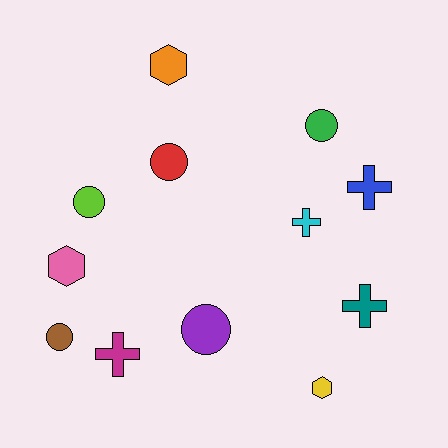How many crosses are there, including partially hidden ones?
There are 4 crosses.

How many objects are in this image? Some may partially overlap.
There are 12 objects.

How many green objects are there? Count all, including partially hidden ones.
There is 1 green object.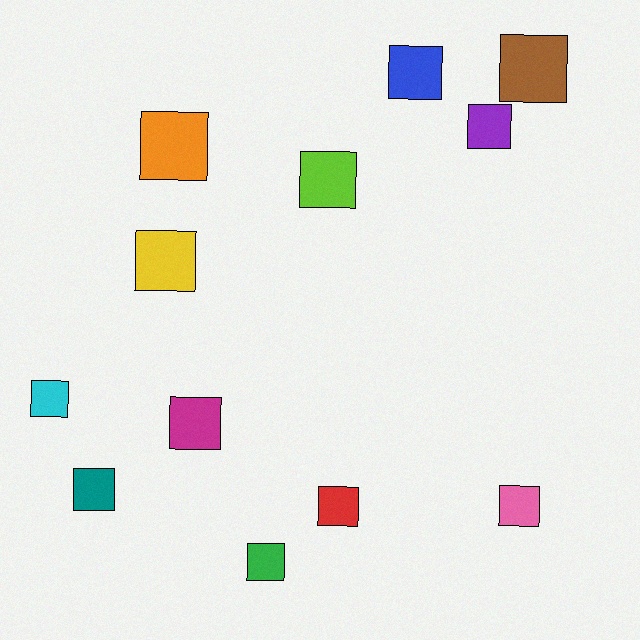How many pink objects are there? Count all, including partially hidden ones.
There is 1 pink object.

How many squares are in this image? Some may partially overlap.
There are 12 squares.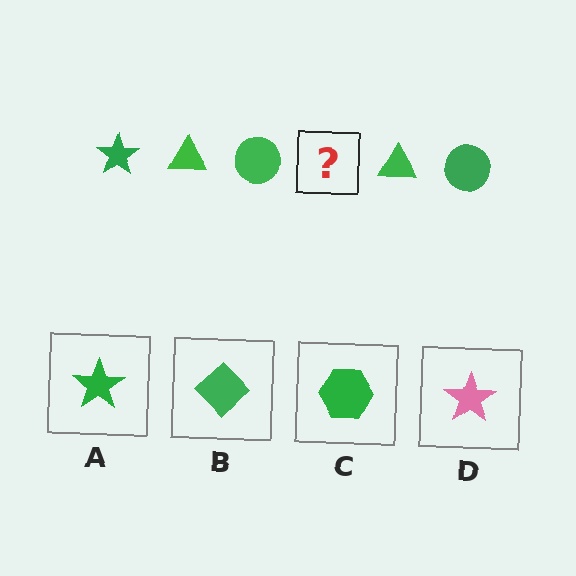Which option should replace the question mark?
Option A.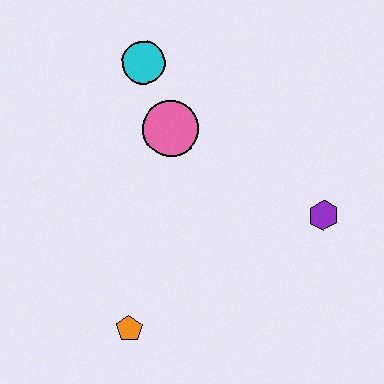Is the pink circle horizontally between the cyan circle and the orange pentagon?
No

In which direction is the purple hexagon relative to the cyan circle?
The purple hexagon is to the right of the cyan circle.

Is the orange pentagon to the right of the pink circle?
No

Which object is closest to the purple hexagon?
The pink circle is closest to the purple hexagon.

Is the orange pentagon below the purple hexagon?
Yes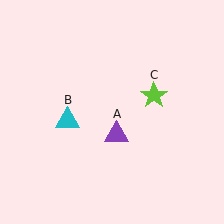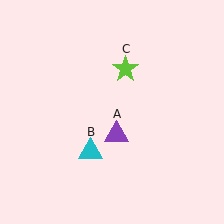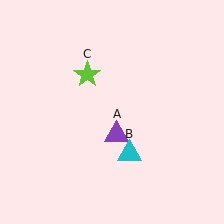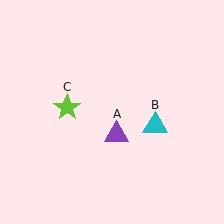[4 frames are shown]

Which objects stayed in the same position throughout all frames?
Purple triangle (object A) remained stationary.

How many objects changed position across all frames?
2 objects changed position: cyan triangle (object B), lime star (object C).